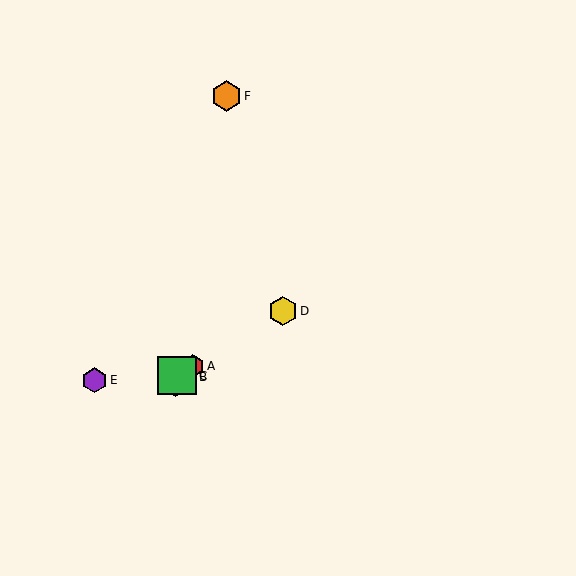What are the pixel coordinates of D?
Object D is at (283, 311).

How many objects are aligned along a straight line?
4 objects (A, B, C, D) are aligned along a straight line.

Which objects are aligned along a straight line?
Objects A, B, C, D are aligned along a straight line.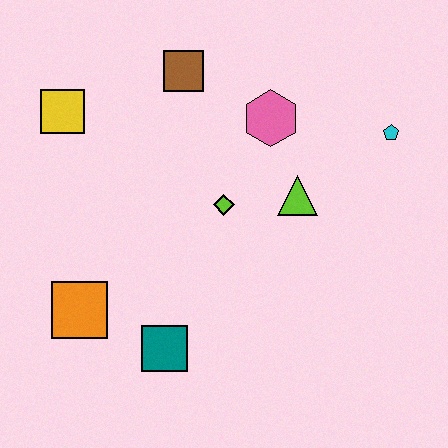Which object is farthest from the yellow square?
The cyan pentagon is farthest from the yellow square.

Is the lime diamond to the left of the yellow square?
No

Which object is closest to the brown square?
The pink hexagon is closest to the brown square.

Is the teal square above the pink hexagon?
No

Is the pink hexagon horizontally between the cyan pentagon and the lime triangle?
No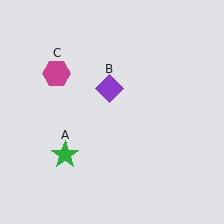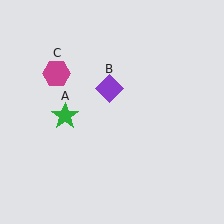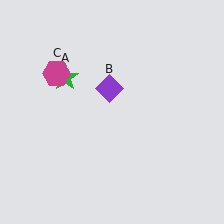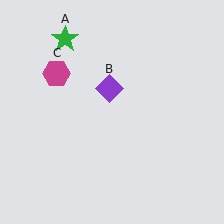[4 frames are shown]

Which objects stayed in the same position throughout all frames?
Purple diamond (object B) and magenta hexagon (object C) remained stationary.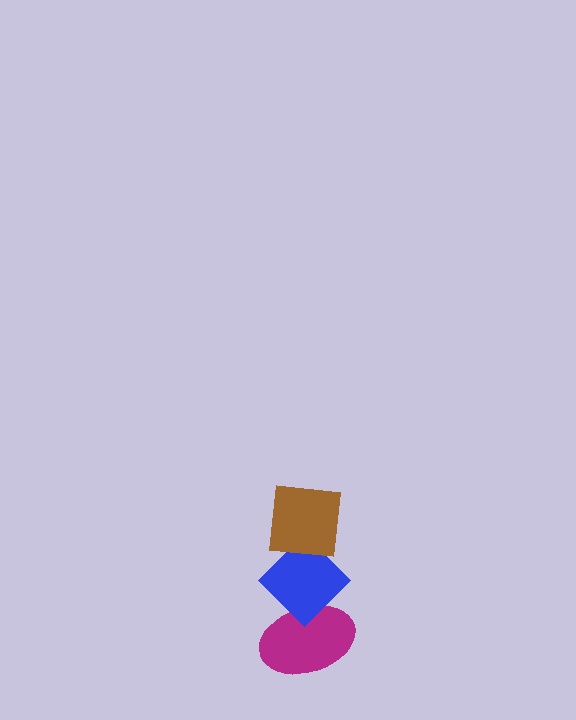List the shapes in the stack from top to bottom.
From top to bottom: the brown square, the blue diamond, the magenta ellipse.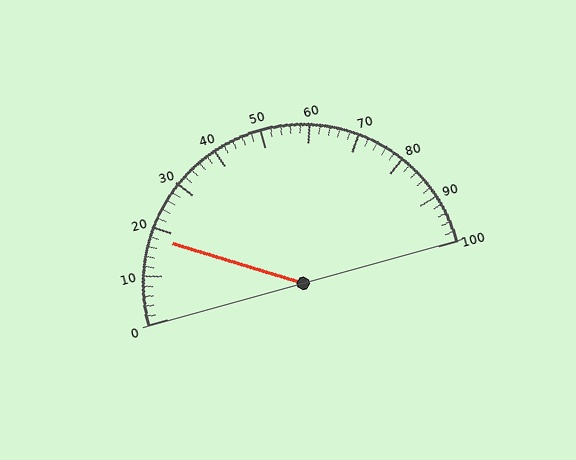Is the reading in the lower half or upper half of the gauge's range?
The reading is in the lower half of the range (0 to 100).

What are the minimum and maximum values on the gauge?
The gauge ranges from 0 to 100.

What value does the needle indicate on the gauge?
The needle indicates approximately 18.